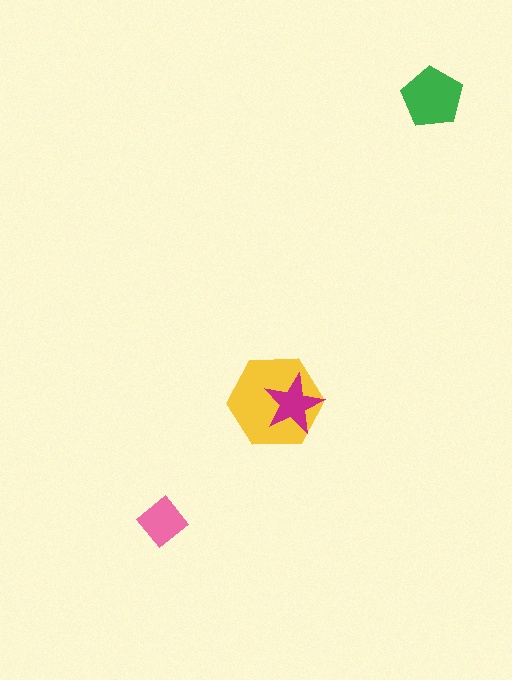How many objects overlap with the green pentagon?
0 objects overlap with the green pentagon.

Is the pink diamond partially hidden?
No, no other shape covers it.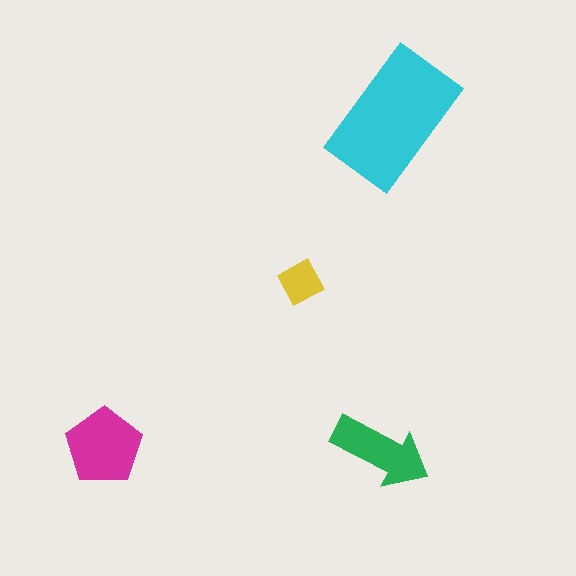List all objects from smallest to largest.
The yellow diamond, the green arrow, the magenta pentagon, the cyan rectangle.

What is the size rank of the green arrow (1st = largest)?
3rd.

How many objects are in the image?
There are 4 objects in the image.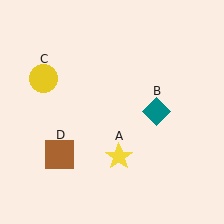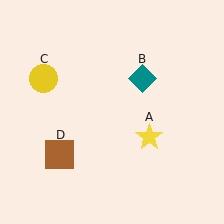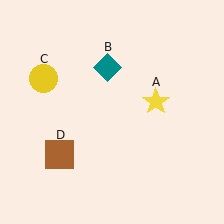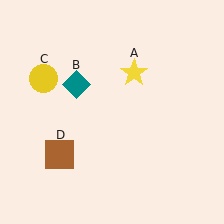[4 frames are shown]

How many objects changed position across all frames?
2 objects changed position: yellow star (object A), teal diamond (object B).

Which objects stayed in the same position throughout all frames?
Yellow circle (object C) and brown square (object D) remained stationary.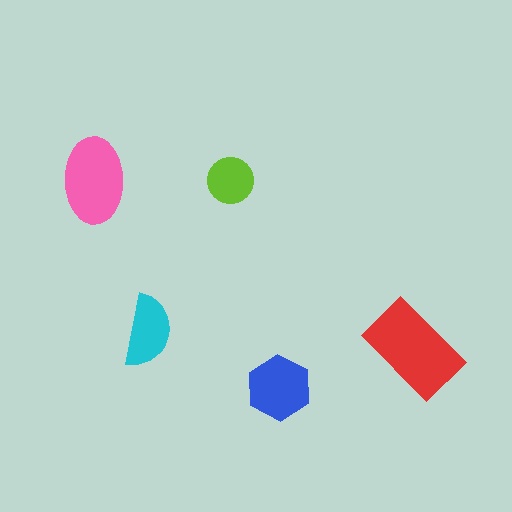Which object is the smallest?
The lime circle.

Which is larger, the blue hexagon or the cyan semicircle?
The blue hexagon.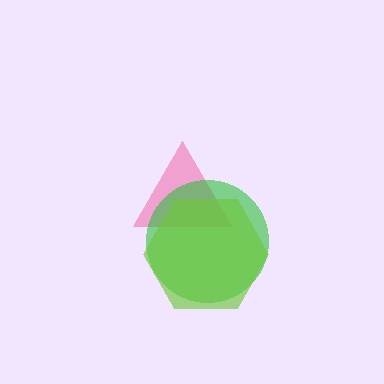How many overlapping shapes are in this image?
There are 3 overlapping shapes in the image.